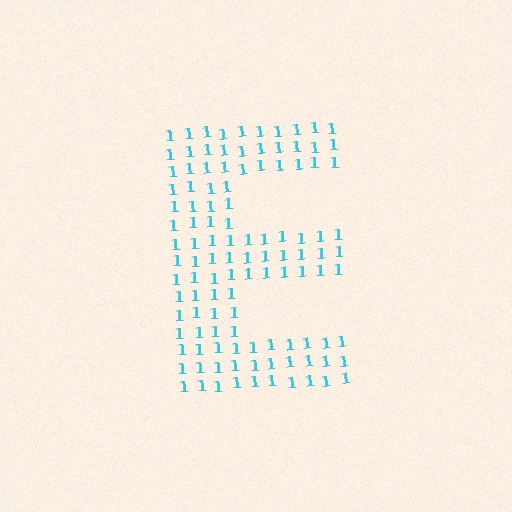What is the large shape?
The large shape is the letter E.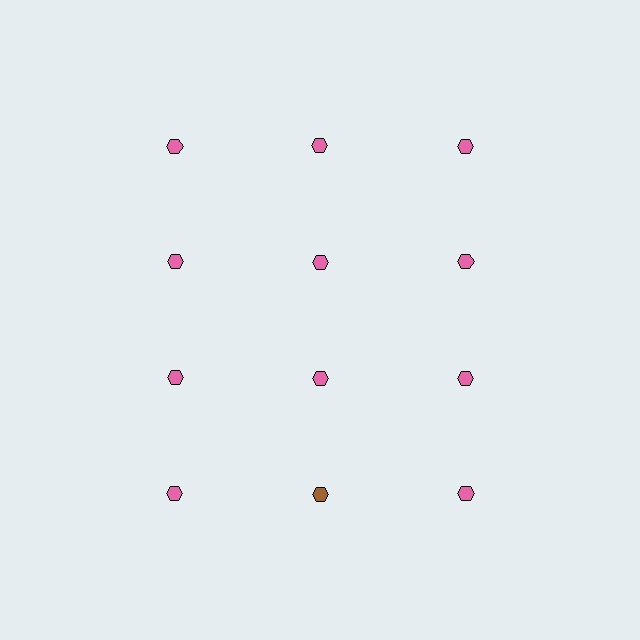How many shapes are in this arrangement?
There are 12 shapes arranged in a grid pattern.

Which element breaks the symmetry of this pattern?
The brown hexagon in the fourth row, second from left column breaks the symmetry. All other shapes are pink hexagons.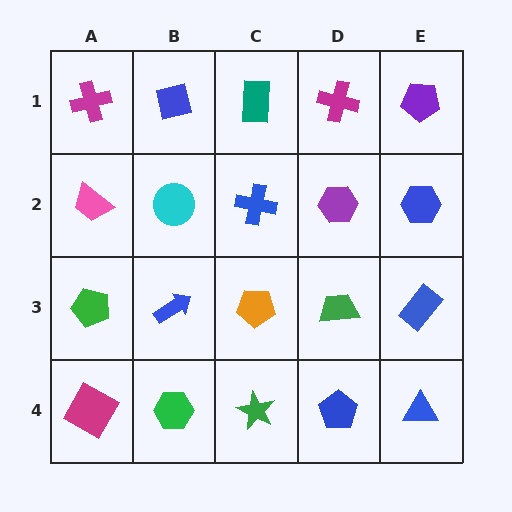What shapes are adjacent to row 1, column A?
A pink trapezoid (row 2, column A), a blue square (row 1, column B).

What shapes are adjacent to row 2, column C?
A teal rectangle (row 1, column C), an orange pentagon (row 3, column C), a cyan circle (row 2, column B), a purple hexagon (row 2, column D).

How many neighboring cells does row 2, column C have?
4.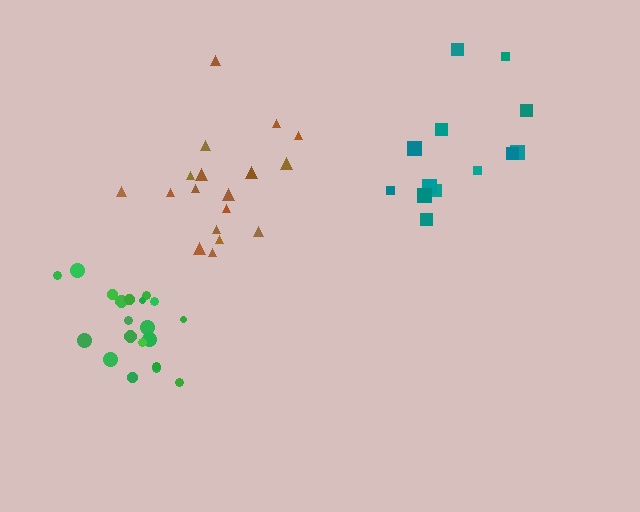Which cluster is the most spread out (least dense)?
Teal.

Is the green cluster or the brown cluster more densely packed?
Green.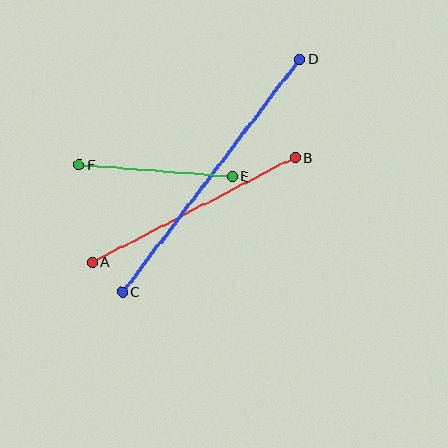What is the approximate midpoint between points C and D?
The midpoint is at approximately (211, 175) pixels.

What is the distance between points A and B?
The distance is approximately 228 pixels.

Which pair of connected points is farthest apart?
Points C and D are farthest apart.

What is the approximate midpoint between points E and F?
The midpoint is at approximately (156, 171) pixels.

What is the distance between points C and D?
The distance is approximately 293 pixels.